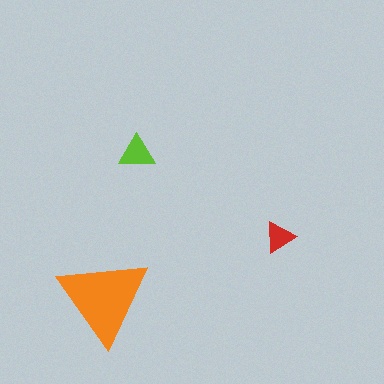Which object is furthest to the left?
The orange triangle is leftmost.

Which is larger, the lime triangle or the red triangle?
The lime one.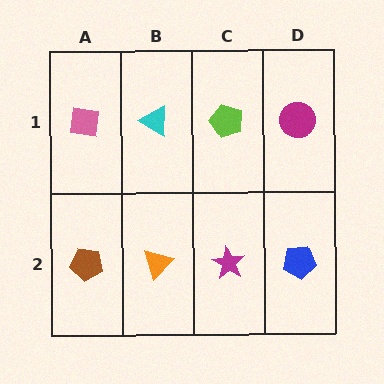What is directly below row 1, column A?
A brown pentagon.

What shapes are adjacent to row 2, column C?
A lime pentagon (row 1, column C), an orange triangle (row 2, column B), a blue pentagon (row 2, column D).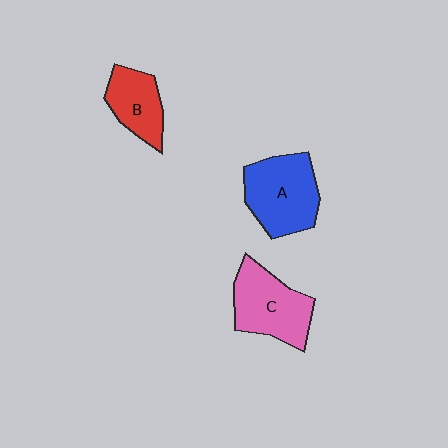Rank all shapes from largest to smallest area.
From largest to smallest: A (blue), C (pink), B (red).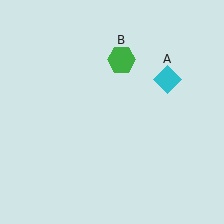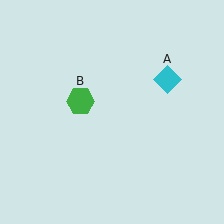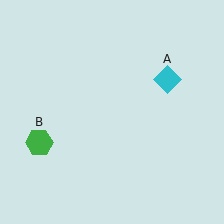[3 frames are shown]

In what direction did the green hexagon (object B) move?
The green hexagon (object B) moved down and to the left.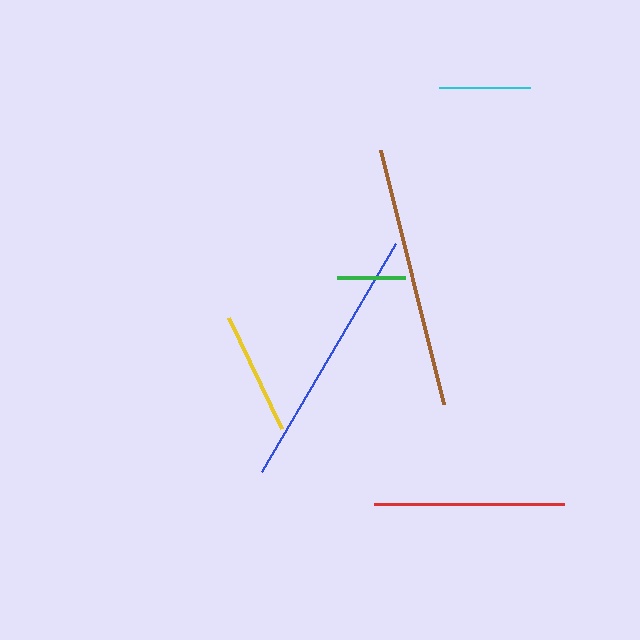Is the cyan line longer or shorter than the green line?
The cyan line is longer than the green line.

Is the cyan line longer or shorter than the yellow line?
The yellow line is longer than the cyan line.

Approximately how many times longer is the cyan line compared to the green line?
The cyan line is approximately 1.4 times the length of the green line.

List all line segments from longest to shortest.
From longest to shortest: blue, brown, red, yellow, cyan, green.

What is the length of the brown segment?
The brown segment is approximately 262 pixels long.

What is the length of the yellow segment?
The yellow segment is approximately 123 pixels long.